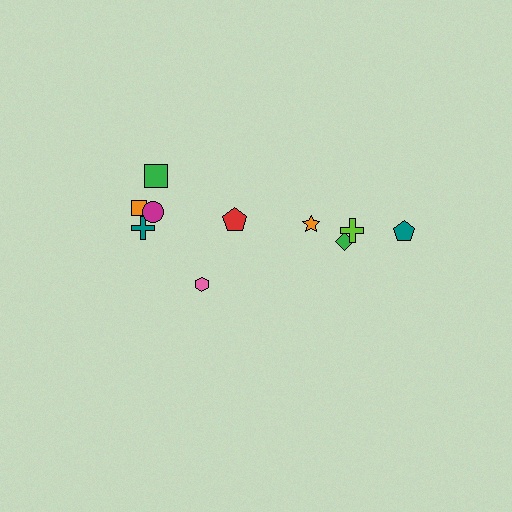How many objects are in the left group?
There are 6 objects.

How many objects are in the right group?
There are 4 objects.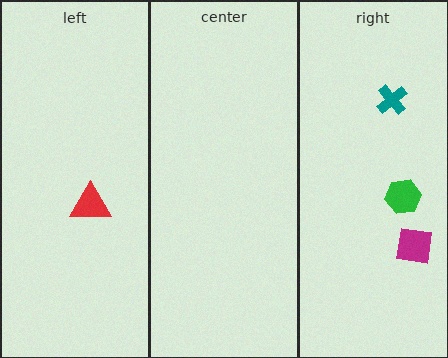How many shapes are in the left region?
1.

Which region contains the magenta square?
The right region.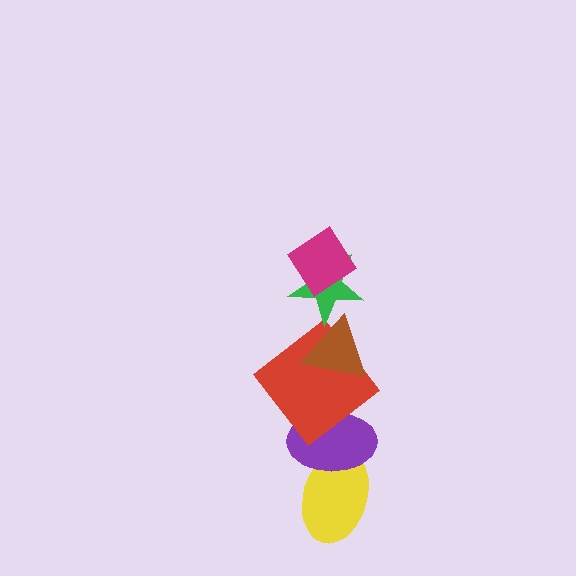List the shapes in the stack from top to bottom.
From top to bottom: the magenta diamond, the green star, the brown triangle, the red diamond, the purple ellipse, the yellow ellipse.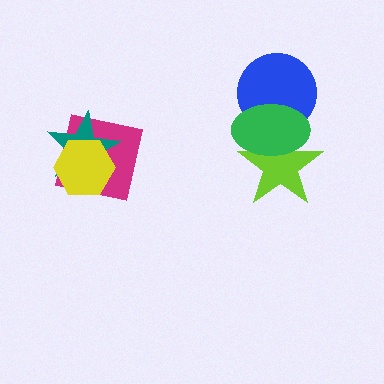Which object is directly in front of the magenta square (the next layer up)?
The teal star is directly in front of the magenta square.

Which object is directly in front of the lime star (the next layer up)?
The blue circle is directly in front of the lime star.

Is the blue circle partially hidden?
Yes, it is partially covered by another shape.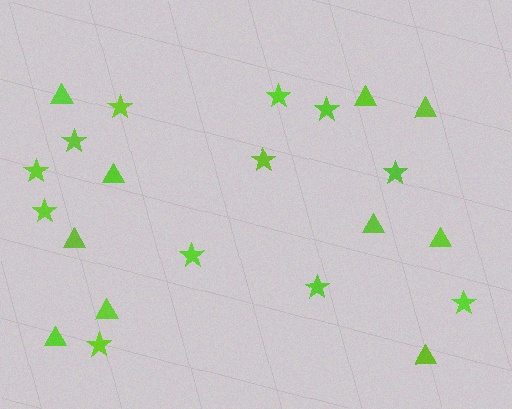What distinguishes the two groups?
There are 2 groups: one group of triangles (10) and one group of stars (12).